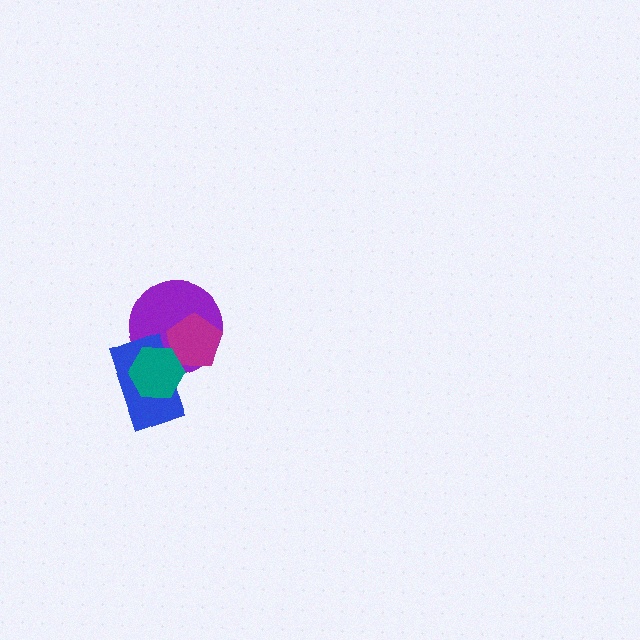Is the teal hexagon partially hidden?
No, no other shape covers it.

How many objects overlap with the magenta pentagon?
3 objects overlap with the magenta pentagon.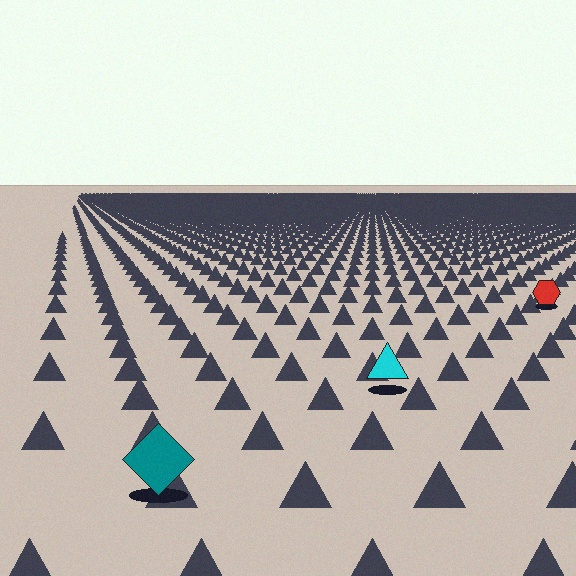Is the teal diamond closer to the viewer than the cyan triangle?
Yes. The teal diamond is closer — you can tell from the texture gradient: the ground texture is coarser near it.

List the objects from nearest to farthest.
From nearest to farthest: the teal diamond, the cyan triangle, the red hexagon.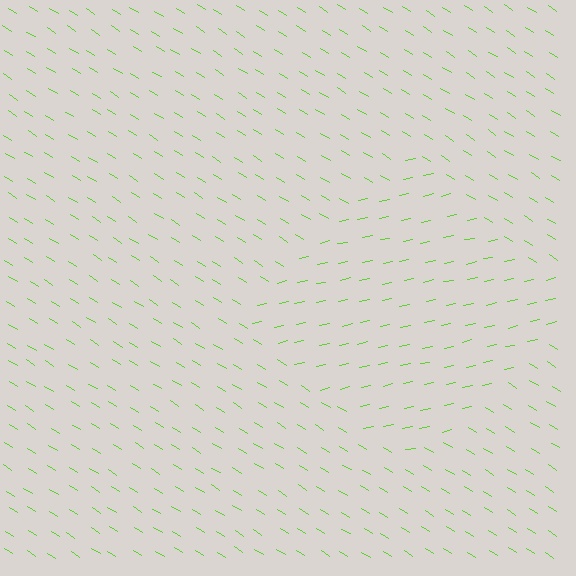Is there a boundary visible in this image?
Yes, there is a texture boundary formed by a change in line orientation.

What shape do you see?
I see a diamond.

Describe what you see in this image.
The image is filled with small lime line segments. A diamond region in the image has lines oriented differently from the surrounding lines, creating a visible texture boundary.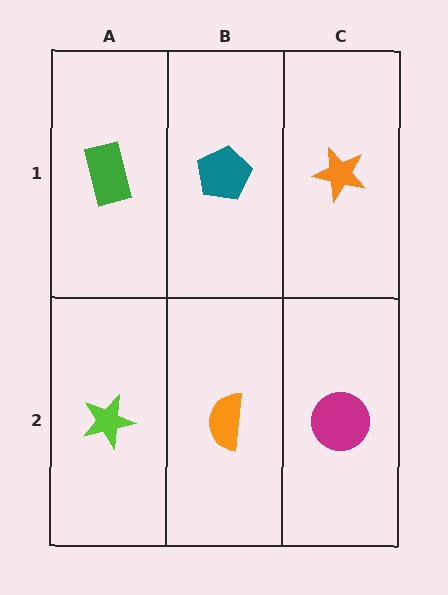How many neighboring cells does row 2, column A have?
2.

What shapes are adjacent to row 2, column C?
An orange star (row 1, column C), an orange semicircle (row 2, column B).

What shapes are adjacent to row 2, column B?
A teal pentagon (row 1, column B), a lime star (row 2, column A), a magenta circle (row 2, column C).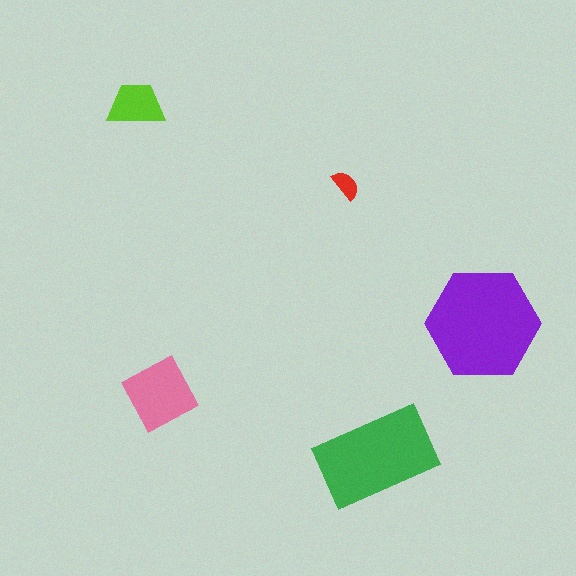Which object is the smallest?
The red semicircle.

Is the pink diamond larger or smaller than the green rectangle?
Smaller.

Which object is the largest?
The purple hexagon.